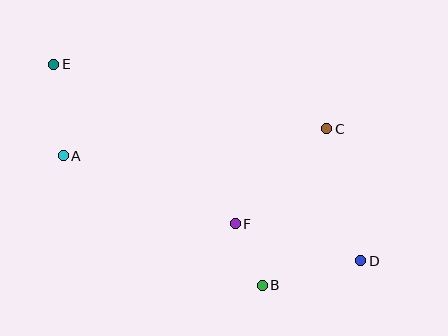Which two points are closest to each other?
Points B and F are closest to each other.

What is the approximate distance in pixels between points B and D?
The distance between B and D is approximately 102 pixels.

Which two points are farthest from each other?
Points D and E are farthest from each other.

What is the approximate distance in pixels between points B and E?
The distance between B and E is approximately 304 pixels.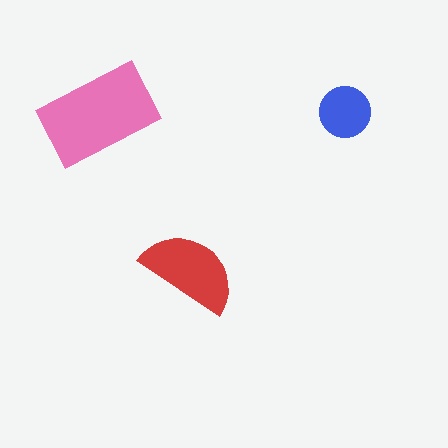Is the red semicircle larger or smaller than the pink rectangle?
Smaller.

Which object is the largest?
The pink rectangle.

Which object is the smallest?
The blue circle.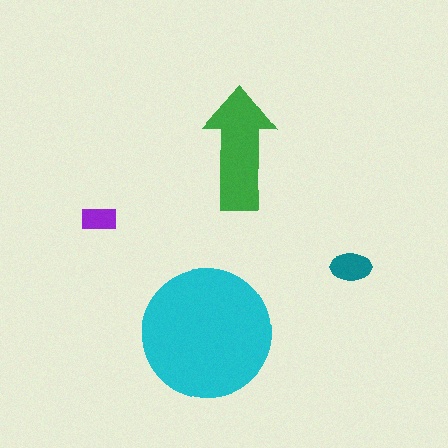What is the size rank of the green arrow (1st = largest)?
2nd.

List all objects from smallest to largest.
The purple rectangle, the teal ellipse, the green arrow, the cyan circle.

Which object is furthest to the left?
The purple rectangle is leftmost.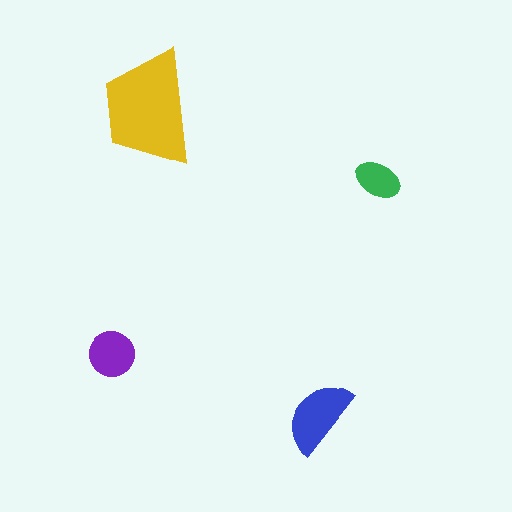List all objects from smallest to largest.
The green ellipse, the purple circle, the blue semicircle, the yellow trapezoid.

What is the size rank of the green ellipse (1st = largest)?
4th.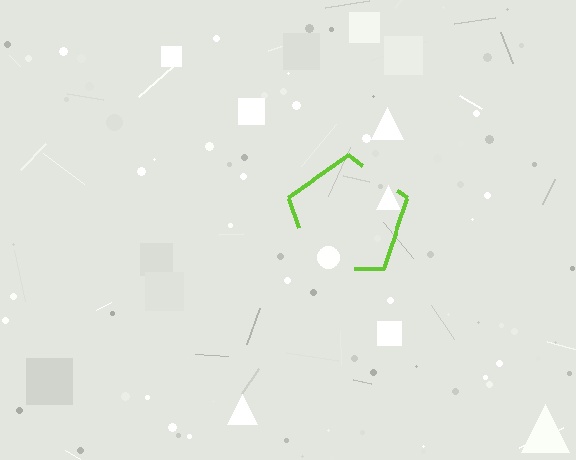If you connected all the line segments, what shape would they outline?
They would outline a pentagon.